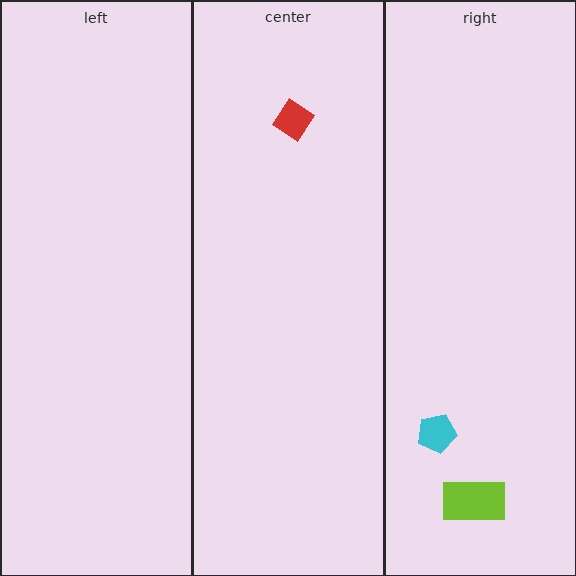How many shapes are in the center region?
1.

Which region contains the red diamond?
The center region.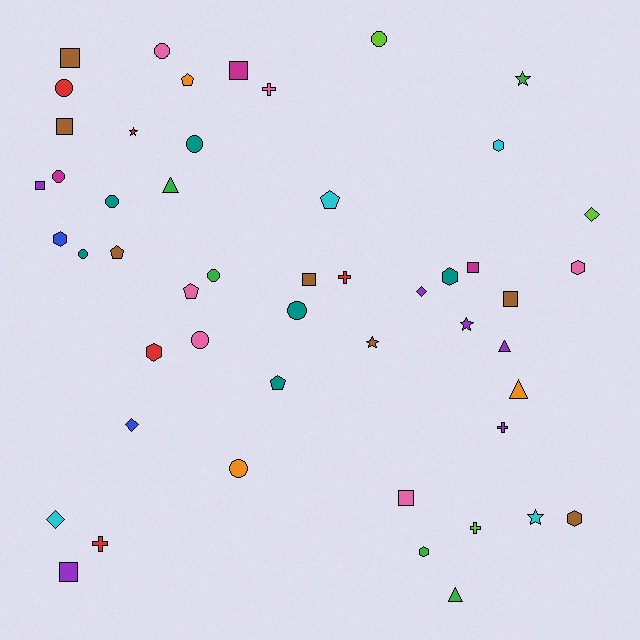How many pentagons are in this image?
There are 5 pentagons.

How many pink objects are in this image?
There are 6 pink objects.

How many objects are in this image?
There are 50 objects.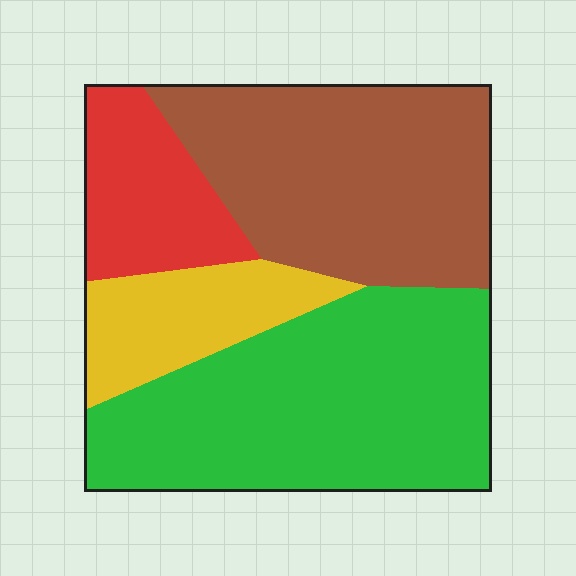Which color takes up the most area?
Green, at roughly 40%.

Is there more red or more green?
Green.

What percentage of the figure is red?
Red covers about 15% of the figure.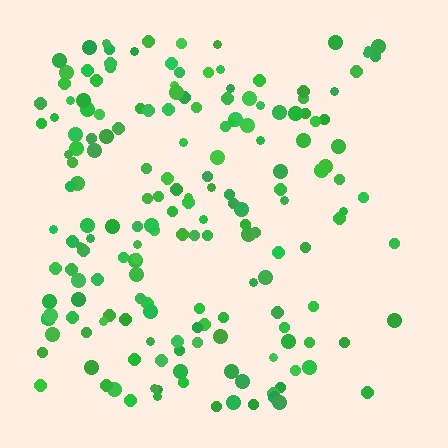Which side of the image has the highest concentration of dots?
The left.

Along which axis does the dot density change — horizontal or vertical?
Horizontal.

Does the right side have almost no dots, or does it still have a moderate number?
Still a moderate number, just noticeably fewer than the left.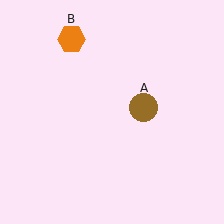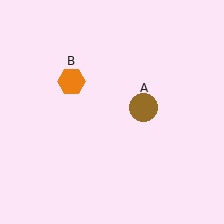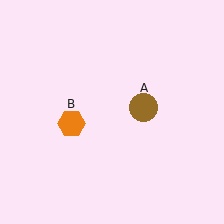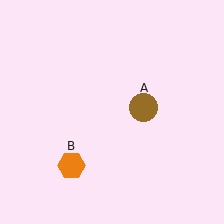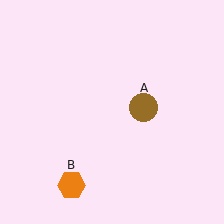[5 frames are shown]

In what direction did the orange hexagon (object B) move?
The orange hexagon (object B) moved down.